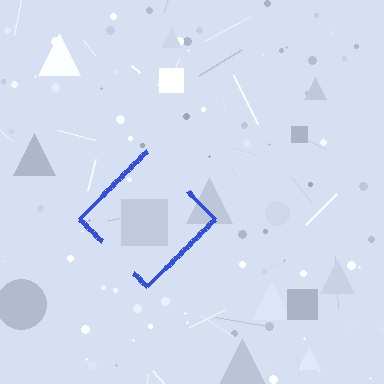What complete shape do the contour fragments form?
The contour fragments form a diamond.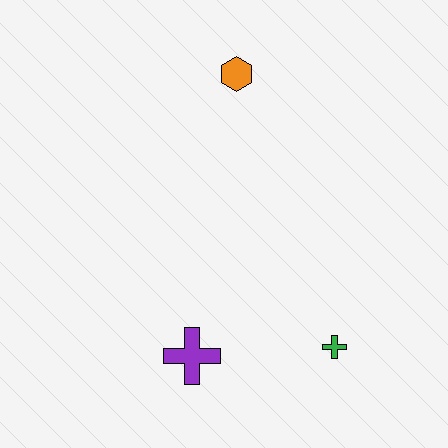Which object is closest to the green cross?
The purple cross is closest to the green cross.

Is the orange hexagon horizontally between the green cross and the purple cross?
Yes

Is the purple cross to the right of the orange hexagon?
No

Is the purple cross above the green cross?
No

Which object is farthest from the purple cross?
The orange hexagon is farthest from the purple cross.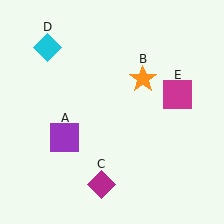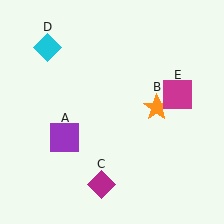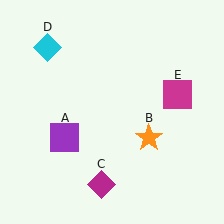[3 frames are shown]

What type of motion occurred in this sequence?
The orange star (object B) rotated clockwise around the center of the scene.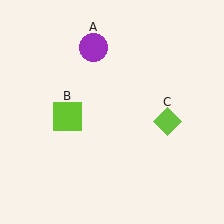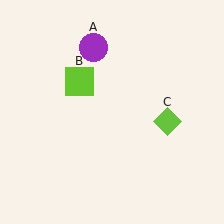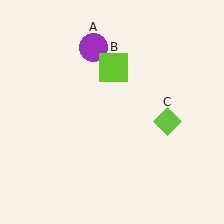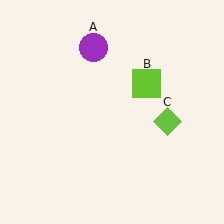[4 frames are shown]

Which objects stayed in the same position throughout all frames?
Purple circle (object A) and lime diamond (object C) remained stationary.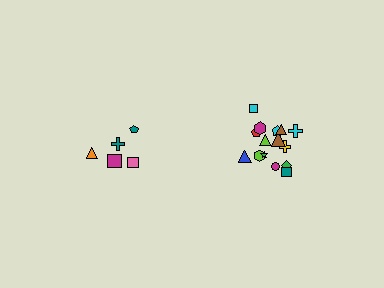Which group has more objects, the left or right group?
The right group.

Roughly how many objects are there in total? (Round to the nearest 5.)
Roughly 20 objects in total.